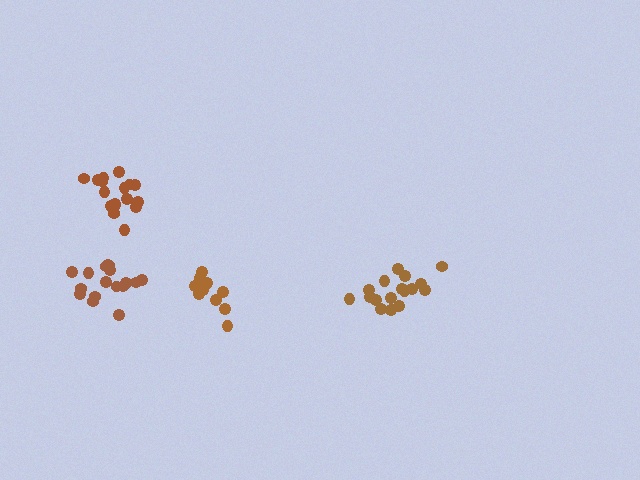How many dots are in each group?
Group 1: 17 dots, Group 2: 12 dots, Group 3: 17 dots, Group 4: 17 dots (63 total).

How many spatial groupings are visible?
There are 4 spatial groupings.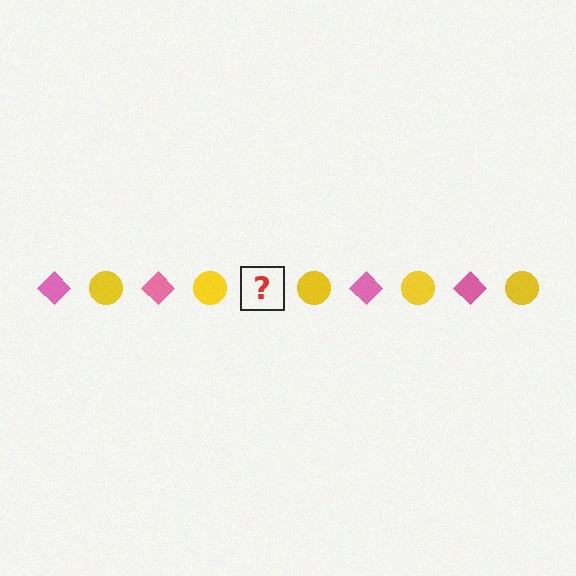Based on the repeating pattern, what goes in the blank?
The blank should be a pink diamond.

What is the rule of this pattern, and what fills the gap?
The rule is that the pattern alternates between pink diamond and yellow circle. The gap should be filled with a pink diamond.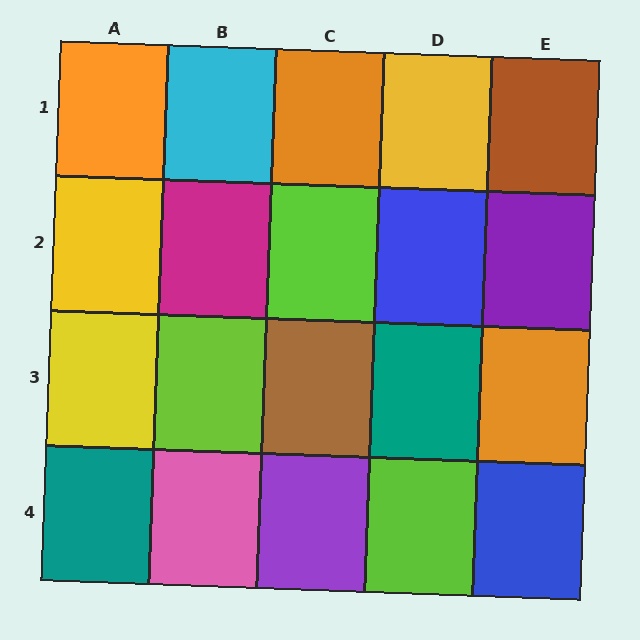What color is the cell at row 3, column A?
Yellow.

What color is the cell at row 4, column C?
Purple.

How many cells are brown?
2 cells are brown.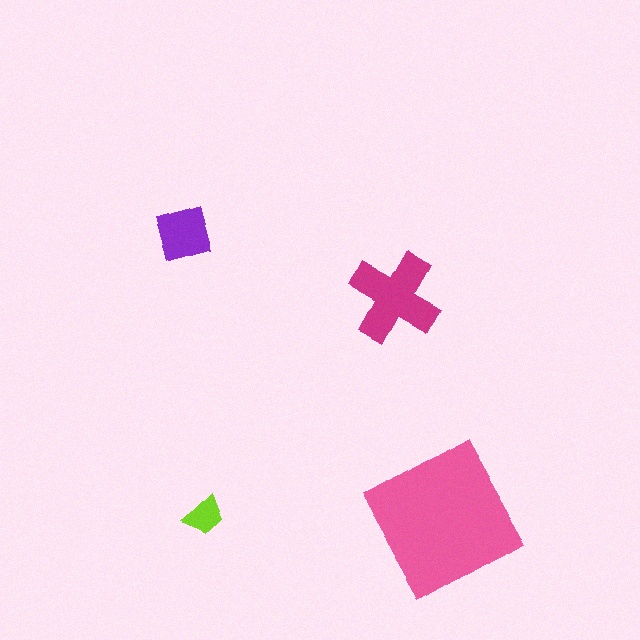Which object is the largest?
The pink square.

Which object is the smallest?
The lime trapezoid.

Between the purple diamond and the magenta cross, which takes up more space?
The magenta cross.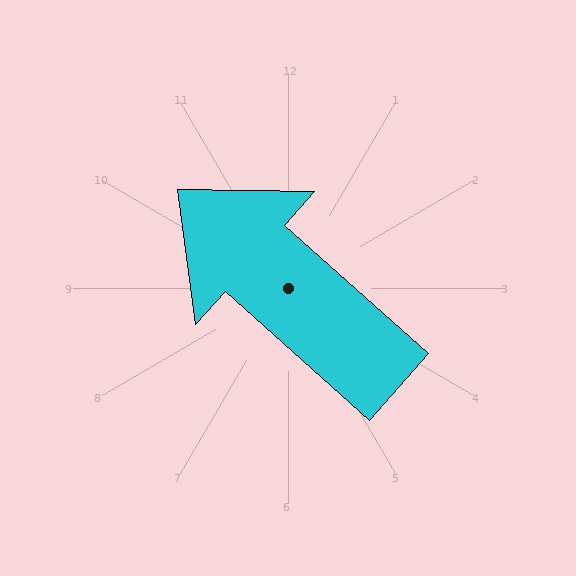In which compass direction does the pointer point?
Northwest.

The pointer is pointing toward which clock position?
Roughly 10 o'clock.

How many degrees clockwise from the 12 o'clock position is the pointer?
Approximately 312 degrees.